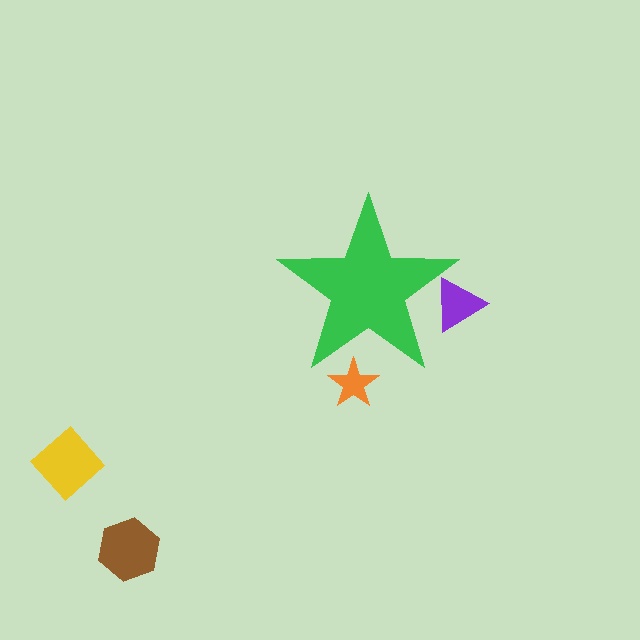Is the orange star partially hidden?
Yes, the orange star is partially hidden behind the green star.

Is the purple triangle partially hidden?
Yes, the purple triangle is partially hidden behind the green star.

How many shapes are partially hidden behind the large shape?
2 shapes are partially hidden.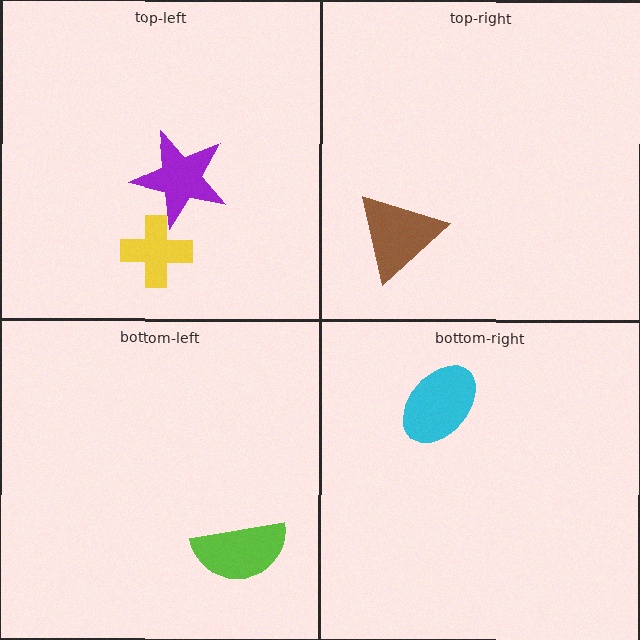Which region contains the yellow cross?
The top-left region.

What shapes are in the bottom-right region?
The cyan ellipse.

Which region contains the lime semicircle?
The bottom-left region.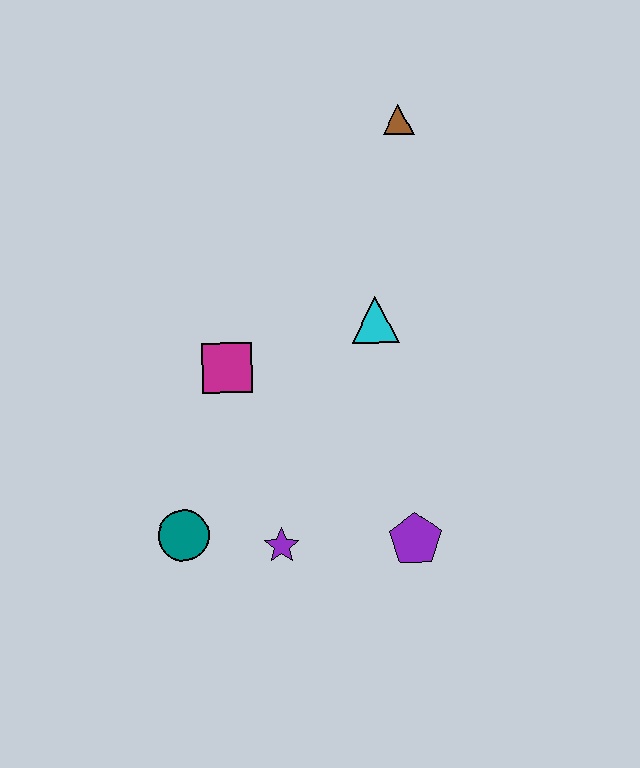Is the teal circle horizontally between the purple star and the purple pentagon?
No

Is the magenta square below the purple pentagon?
No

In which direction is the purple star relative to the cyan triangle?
The purple star is below the cyan triangle.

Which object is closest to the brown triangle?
The cyan triangle is closest to the brown triangle.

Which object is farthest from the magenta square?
The brown triangle is farthest from the magenta square.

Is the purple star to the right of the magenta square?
Yes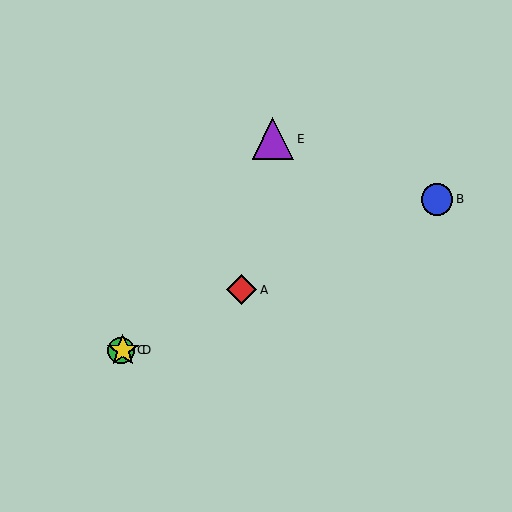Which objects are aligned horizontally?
Objects C, D are aligned horizontally.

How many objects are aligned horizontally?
2 objects (C, D) are aligned horizontally.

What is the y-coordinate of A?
Object A is at y≈290.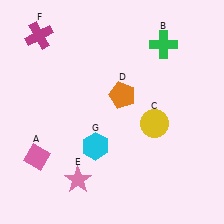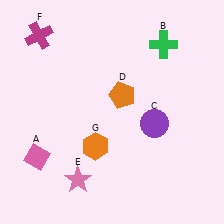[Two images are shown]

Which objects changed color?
C changed from yellow to purple. G changed from cyan to orange.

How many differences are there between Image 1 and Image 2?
There are 2 differences between the two images.